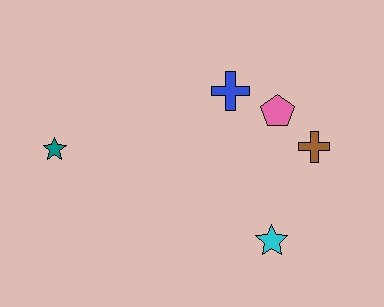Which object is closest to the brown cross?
The pink pentagon is closest to the brown cross.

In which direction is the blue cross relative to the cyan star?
The blue cross is above the cyan star.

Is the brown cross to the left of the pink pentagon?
No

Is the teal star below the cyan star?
No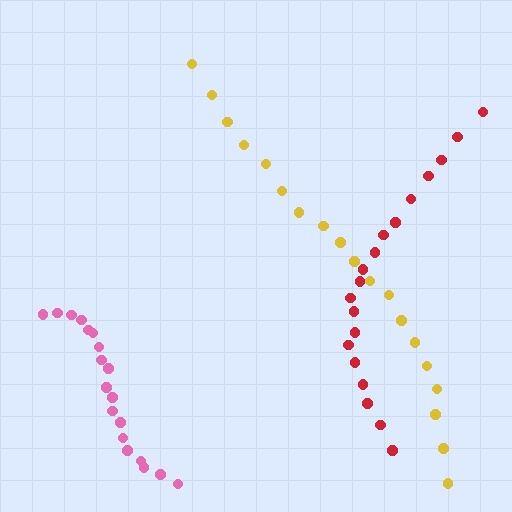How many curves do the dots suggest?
There are 3 distinct paths.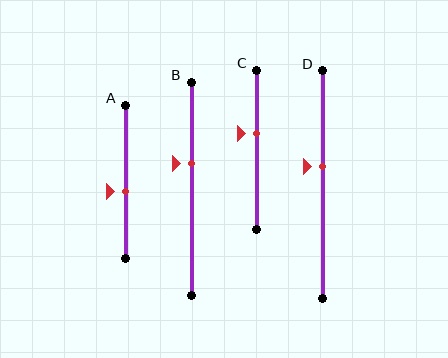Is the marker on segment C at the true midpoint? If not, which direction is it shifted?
No, the marker on segment C is shifted upward by about 10% of the segment length.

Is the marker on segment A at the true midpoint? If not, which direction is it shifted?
No, the marker on segment A is shifted downward by about 6% of the segment length.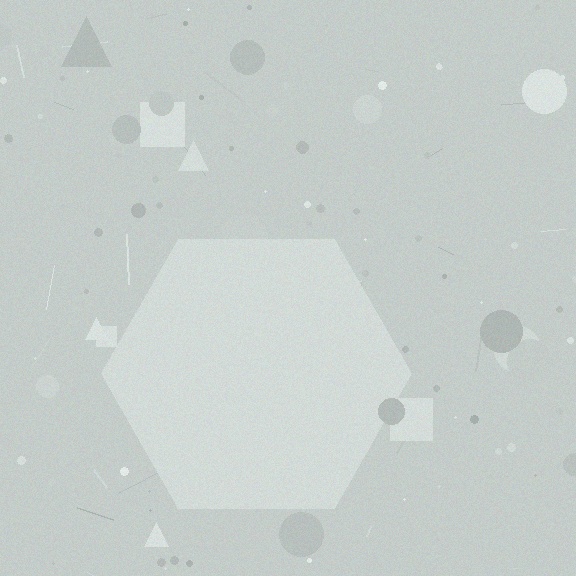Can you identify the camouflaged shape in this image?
The camouflaged shape is a hexagon.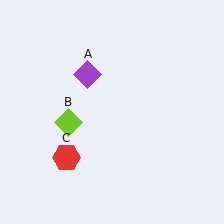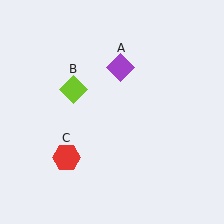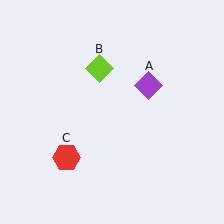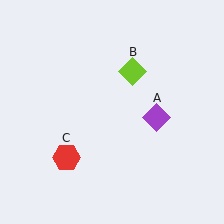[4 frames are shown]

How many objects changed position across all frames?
2 objects changed position: purple diamond (object A), lime diamond (object B).